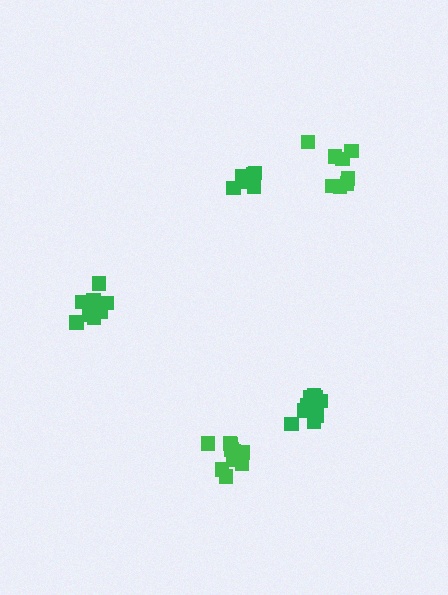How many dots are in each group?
Group 1: 11 dots, Group 2: 8 dots, Group 3: 12 dots, Group 4: 12 dots, Group 5: 7 dots (50 total).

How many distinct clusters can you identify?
There are 5 distinct clusters.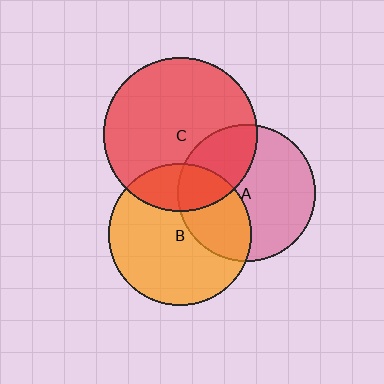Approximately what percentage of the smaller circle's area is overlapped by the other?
Approximately 35%.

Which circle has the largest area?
Circle C (red).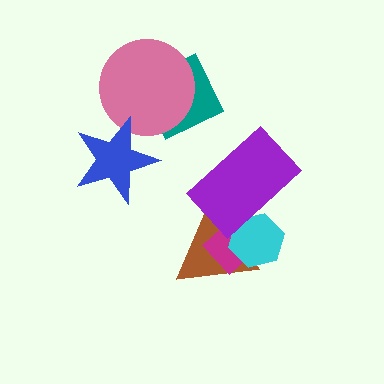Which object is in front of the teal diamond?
The pink circle is in front of the teal diamond.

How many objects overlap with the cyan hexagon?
3 objects overlap with the cyan hexagon.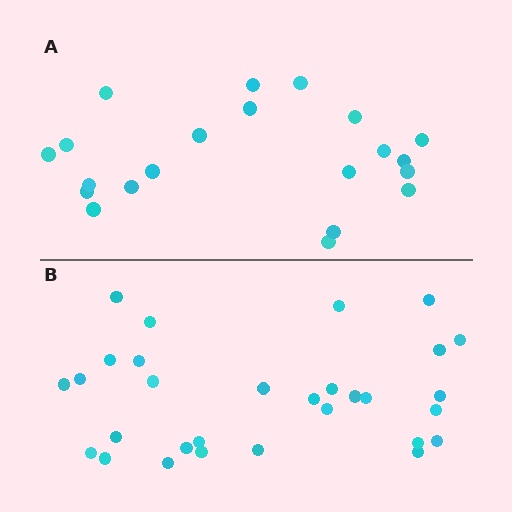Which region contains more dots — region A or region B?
Region B (the bottom region) has more dots.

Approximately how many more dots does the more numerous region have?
Region B has roughly 8 or so more dots than region A.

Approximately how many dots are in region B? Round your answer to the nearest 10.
About 30 dots.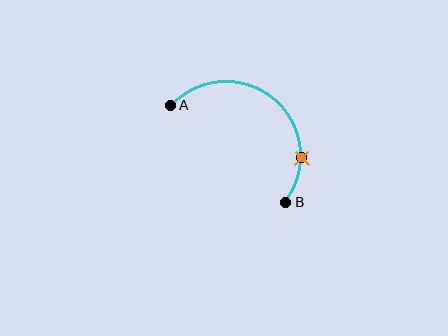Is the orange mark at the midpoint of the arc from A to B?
No. The orange mark lies on the arc but is closer to endpoint B. The arc midpoint would be at the point on the curve equidistant along the arc from both A and B.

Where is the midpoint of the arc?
The arc midpoint is the point on the curve farthest from the straight line joining A and B. It sits above and to the right of that line.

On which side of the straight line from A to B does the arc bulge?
The arc bulges above and to the right of the straight line connecting A and B.